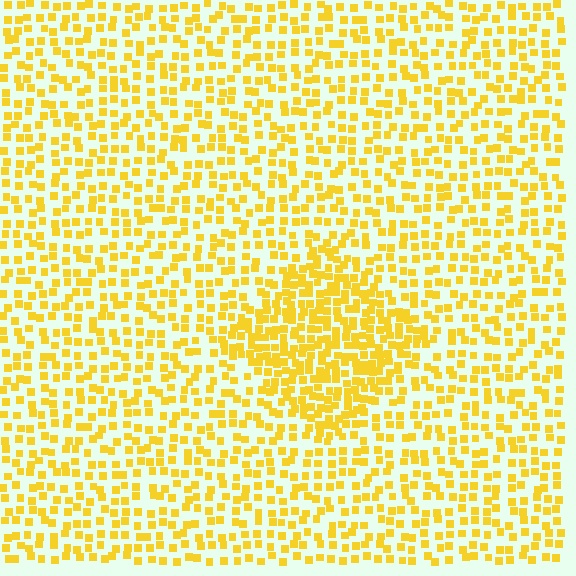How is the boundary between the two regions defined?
The boundary is defined by a change in element density (approximately 1.9x ratio). All elements are the same color, size, and shape.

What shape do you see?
I see a diamond.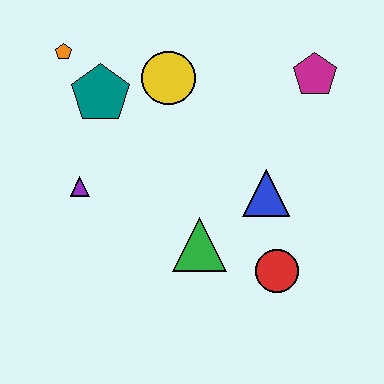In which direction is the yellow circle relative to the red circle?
The yellow circle is above the red circle.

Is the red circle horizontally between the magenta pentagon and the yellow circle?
Yes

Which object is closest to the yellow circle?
The teal pentagon is closest to the yellow circle.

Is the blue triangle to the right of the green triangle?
Yes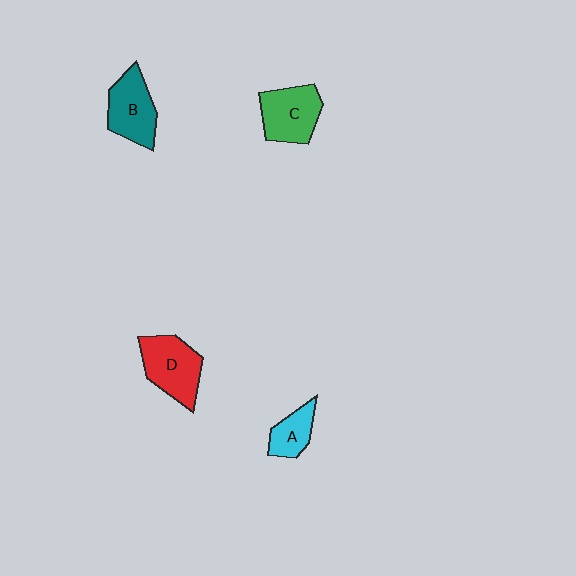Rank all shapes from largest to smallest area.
From largest to smallest: D (red), C (green), B (teal), A (cyan).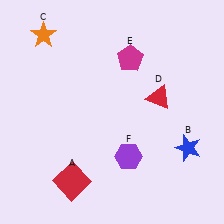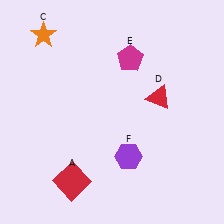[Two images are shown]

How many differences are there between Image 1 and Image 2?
There is 1 difference between the two images.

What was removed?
The blue star (B) was removed in Image 2.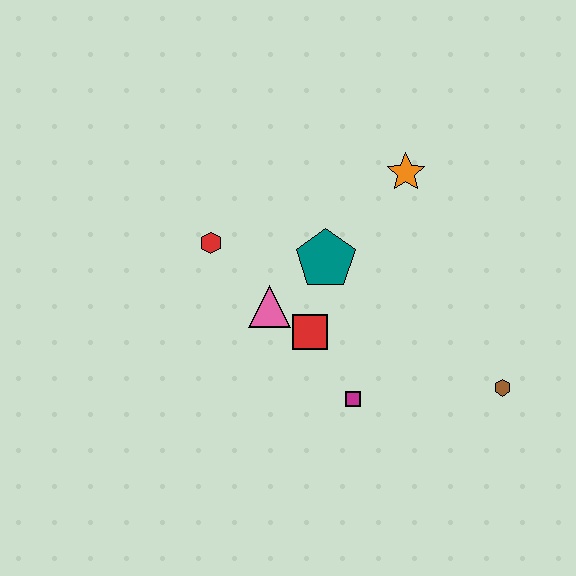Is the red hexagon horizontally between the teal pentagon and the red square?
No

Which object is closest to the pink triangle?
The red square is closest to the pink triangle.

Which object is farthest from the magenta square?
The orange star is farthest from the magenta square.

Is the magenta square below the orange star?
Yes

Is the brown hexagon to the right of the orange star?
Yes